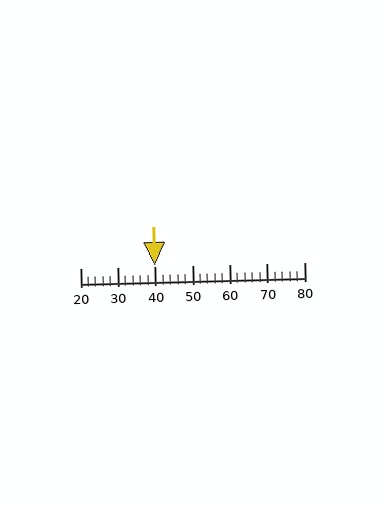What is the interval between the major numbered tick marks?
The major tick marks are spaced 10 units apart.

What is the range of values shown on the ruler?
The ruler shows values from 20 to 80.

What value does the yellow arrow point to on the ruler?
The yellow arrow points to approximately 40.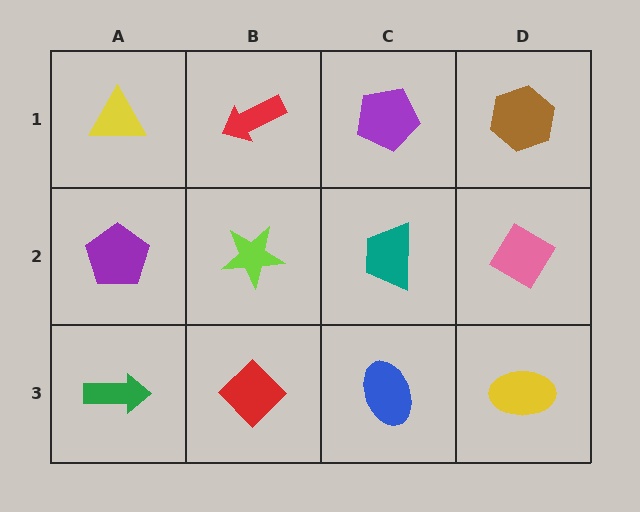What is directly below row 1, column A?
A purple pentagon.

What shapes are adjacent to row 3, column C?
A teal trapezoid (row 2, column C), a red diamond (row 3, column B), a yellow ellipse (row 3, column D).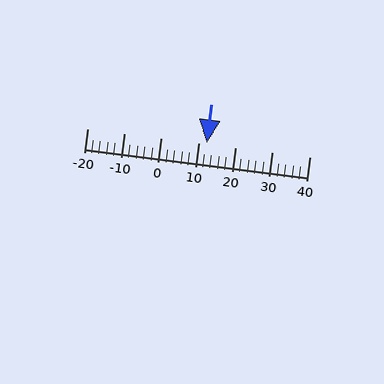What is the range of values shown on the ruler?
The ruler shows values from -20 to 40.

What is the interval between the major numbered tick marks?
The major tick marks are spaced 10 units apart.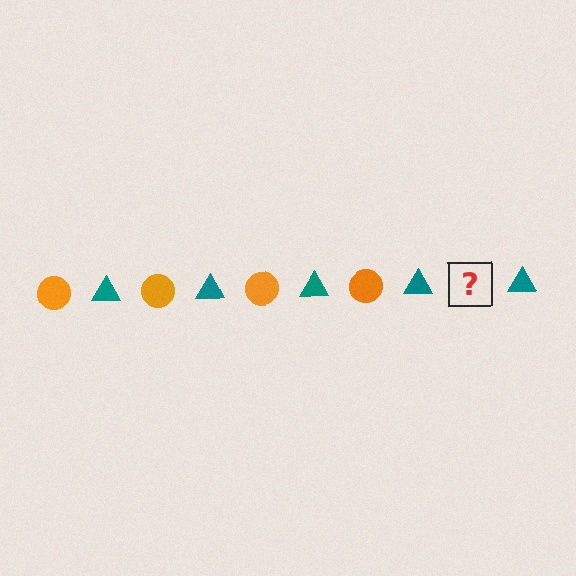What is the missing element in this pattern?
The missing element is an orange circle.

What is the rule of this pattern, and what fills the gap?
The rule is that the pattern alternates between orange circle and teal triangle. The gap should be filled with an orange circle.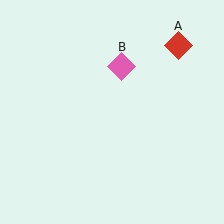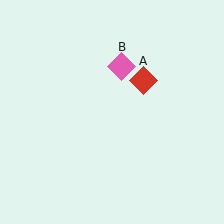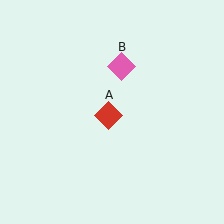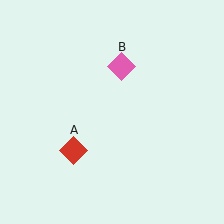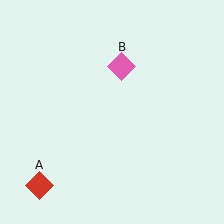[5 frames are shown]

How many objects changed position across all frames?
1 object changed position: red diamond (object A).